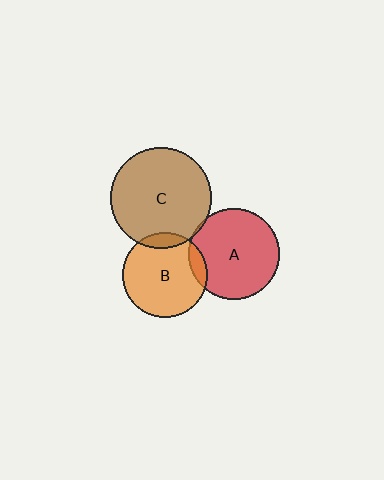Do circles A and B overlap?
Yes.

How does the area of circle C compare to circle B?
Approximately 1.4 times.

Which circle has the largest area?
Circle C (brown).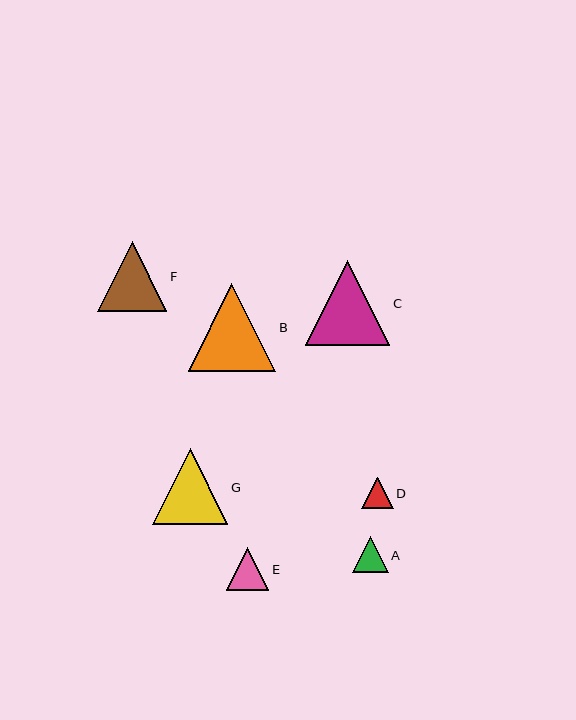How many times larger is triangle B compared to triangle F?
Triangle B is approximately 1.3 times the size of triangle F.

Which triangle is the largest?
Triangle B is the largest with a size of approximately 87 pixels.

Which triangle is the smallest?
Triangle D is the smallest with a size of approximately 31 pixels.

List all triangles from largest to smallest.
From largest to smallest: B, C, G, F, E, A, D.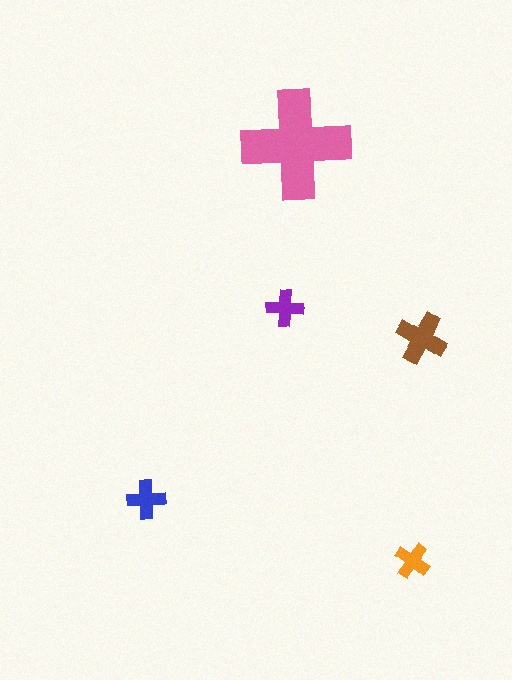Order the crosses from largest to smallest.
the pink one, the brown one, the blue one, the purple one, the orange one.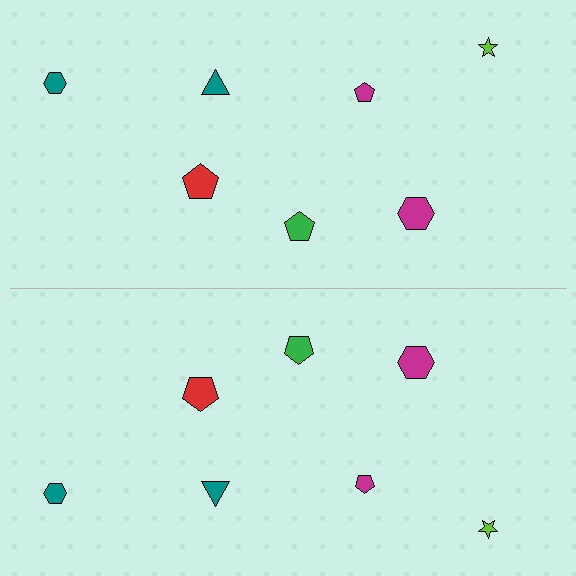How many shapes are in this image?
There are 14 shapes in this image.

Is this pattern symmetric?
Yes, this pattern has bilateral (reflection) symmetry.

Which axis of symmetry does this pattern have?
The pattern has a horizontal axis of symmetry running through the center of the image.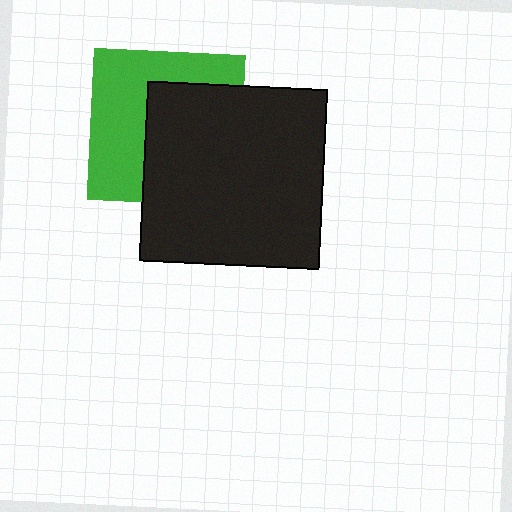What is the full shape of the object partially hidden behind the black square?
The partially hidden object is a green square.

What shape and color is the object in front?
The object in front is a black square.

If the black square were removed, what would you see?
You would see the complete green square.